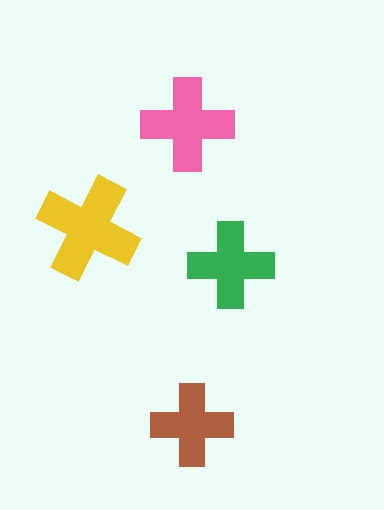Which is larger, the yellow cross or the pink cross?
The yellow one.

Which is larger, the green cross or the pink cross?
The pink one.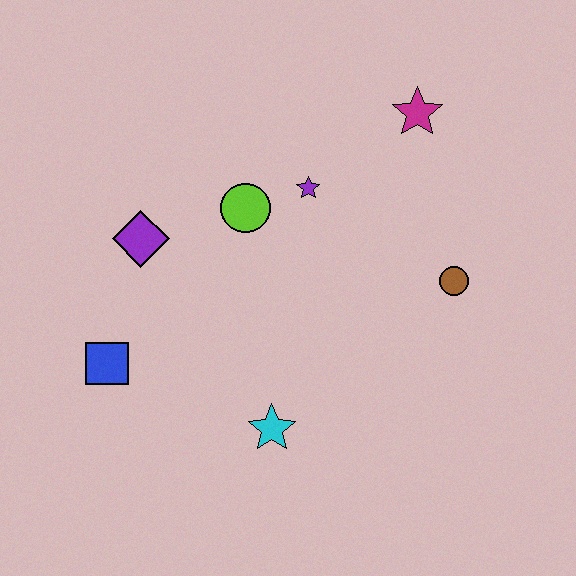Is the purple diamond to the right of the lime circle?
No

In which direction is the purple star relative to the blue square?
The purple star is to the right of the blue square.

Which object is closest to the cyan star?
The blue square is closest to the cyan star.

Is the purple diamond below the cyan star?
No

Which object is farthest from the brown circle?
The blue square is farthest from the brown circle.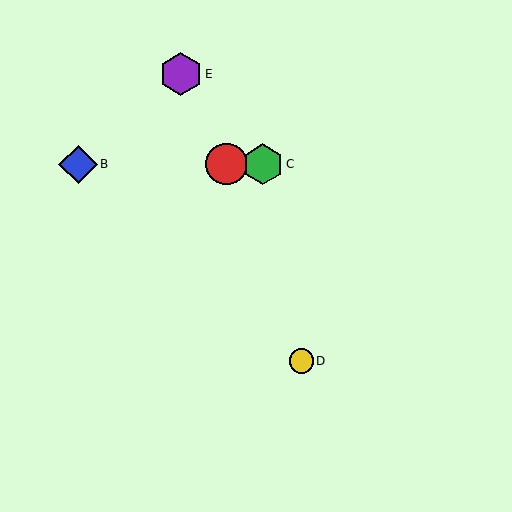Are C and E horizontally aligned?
No, C is at y≈164 and E is at y≈74.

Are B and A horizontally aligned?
Yes, both are at y≈164.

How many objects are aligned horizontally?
3 objects (A, B, C) are aligned horizontally.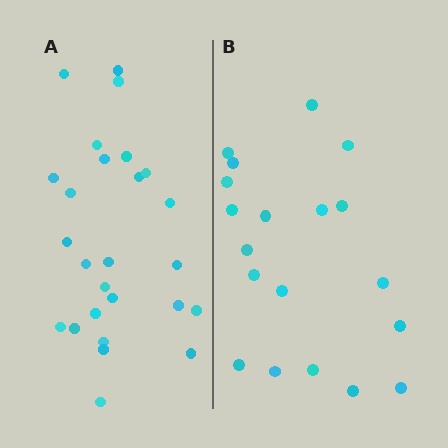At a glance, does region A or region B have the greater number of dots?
Region A (the left region) has more dots.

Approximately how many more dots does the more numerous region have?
Region A has roughly 8 or so more dots than region B.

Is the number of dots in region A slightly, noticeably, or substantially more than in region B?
Region A has noticeably more, but not dramatically so. The ratio is roughly 1.4 to 1.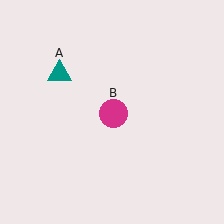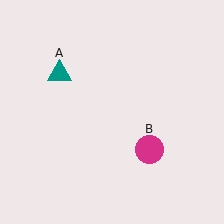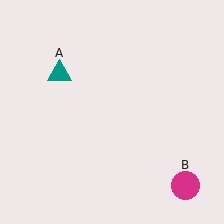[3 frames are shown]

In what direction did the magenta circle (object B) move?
The magenta circle (object B) moved down and to the right.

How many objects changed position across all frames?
1 object changed position: magenta circle (object B).